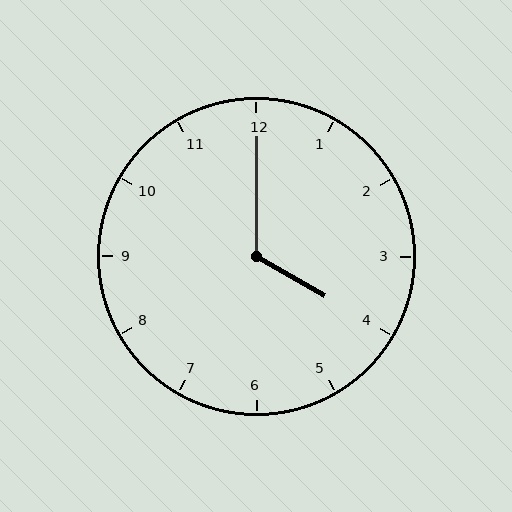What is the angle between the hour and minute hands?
Approximately 120 degrees.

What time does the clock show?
4:00.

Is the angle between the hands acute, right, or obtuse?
It is obtuse.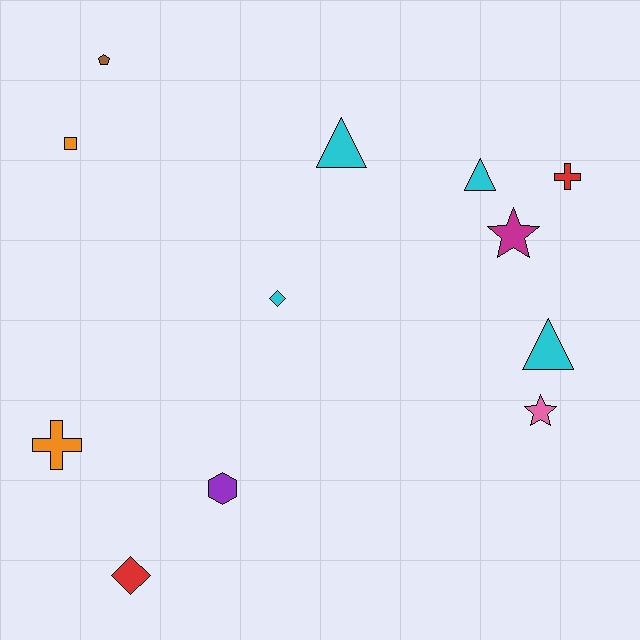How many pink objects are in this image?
There is 1 pink object.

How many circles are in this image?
There are no circles.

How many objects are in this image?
There are 12 objects.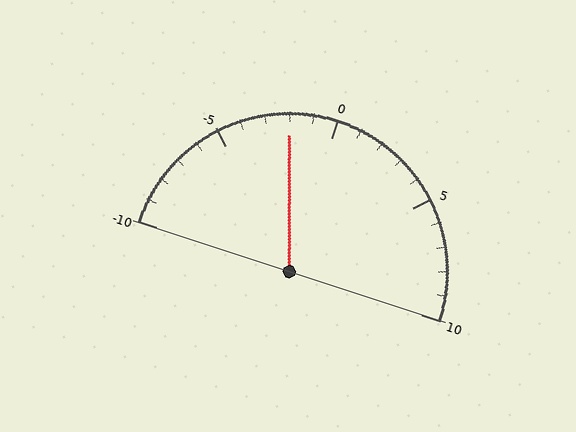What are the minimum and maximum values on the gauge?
The gauge ranges from -10 to 10.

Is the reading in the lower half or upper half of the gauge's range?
The reading is in the lower half of the range (-10 to 10).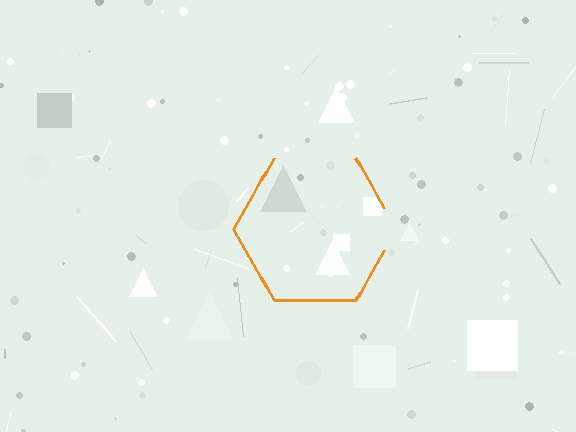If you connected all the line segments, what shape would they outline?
They would outline a hexagon.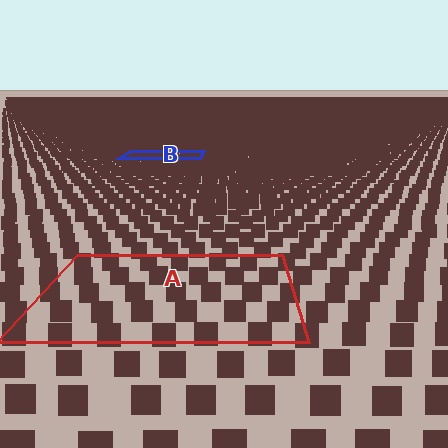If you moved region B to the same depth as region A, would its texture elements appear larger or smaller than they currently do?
They would appear larger. At a closer depth, the same texture elements are projected at a bigger on-screen size.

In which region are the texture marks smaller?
The texture marks are smaller in region B, because it is farther away.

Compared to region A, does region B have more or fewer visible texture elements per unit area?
Region B has more texture elements per unit area — they are packed more densely because it is farther away.